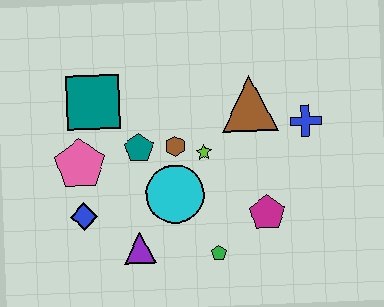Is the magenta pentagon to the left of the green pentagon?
No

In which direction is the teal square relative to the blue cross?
The teal square is to the left of the blue cross.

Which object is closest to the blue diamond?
The pink pentagon is closest to the blue diamond.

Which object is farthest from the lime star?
The blue diamond is farthest from the lime star.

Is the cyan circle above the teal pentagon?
No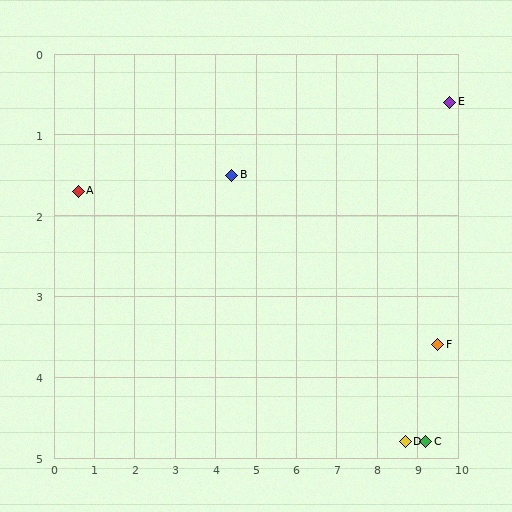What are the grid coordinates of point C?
Point C is at approximately (9.2, 4.8).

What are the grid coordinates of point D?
Point D is at approximately (8.7, 4.8).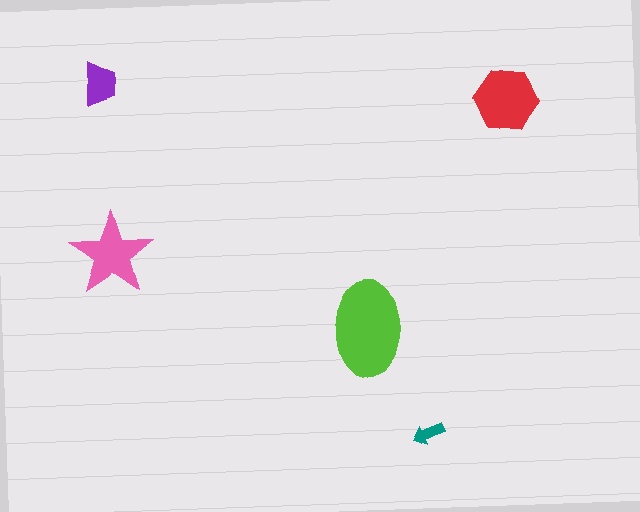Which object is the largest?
The lime ellipse.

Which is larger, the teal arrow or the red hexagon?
The red hexagon.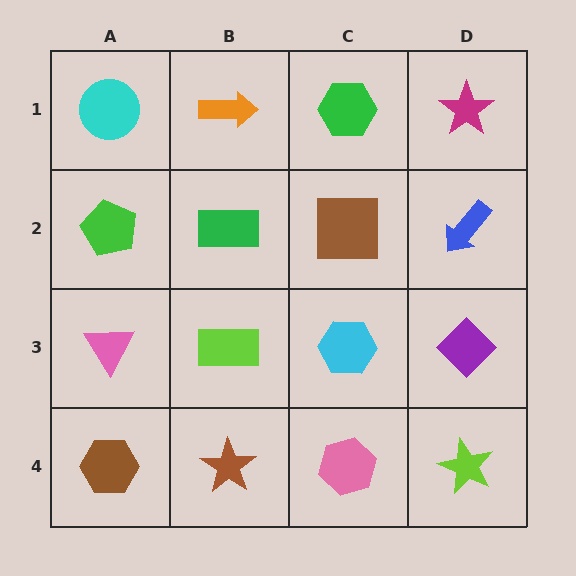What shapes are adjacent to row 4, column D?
A purple diamond (row 3, column D), a pink hexagon (row 4, column C).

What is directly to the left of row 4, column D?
A pink hexagon.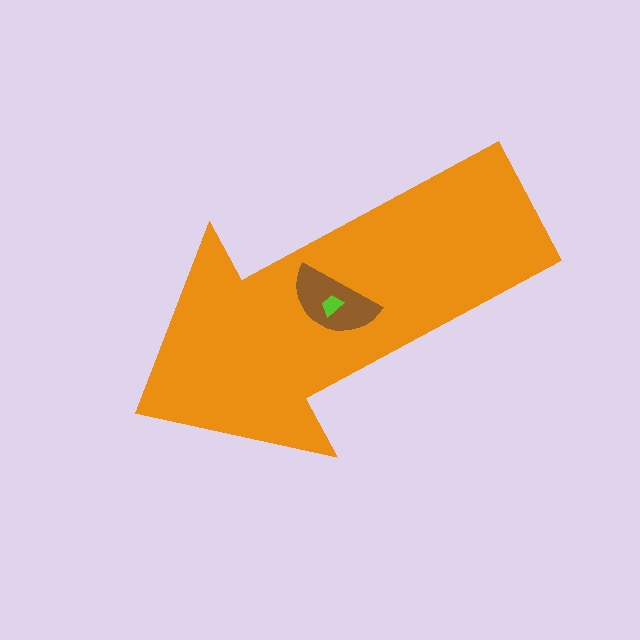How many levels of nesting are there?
3.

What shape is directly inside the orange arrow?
The brown semicircle.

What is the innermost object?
The lime trapezoid.